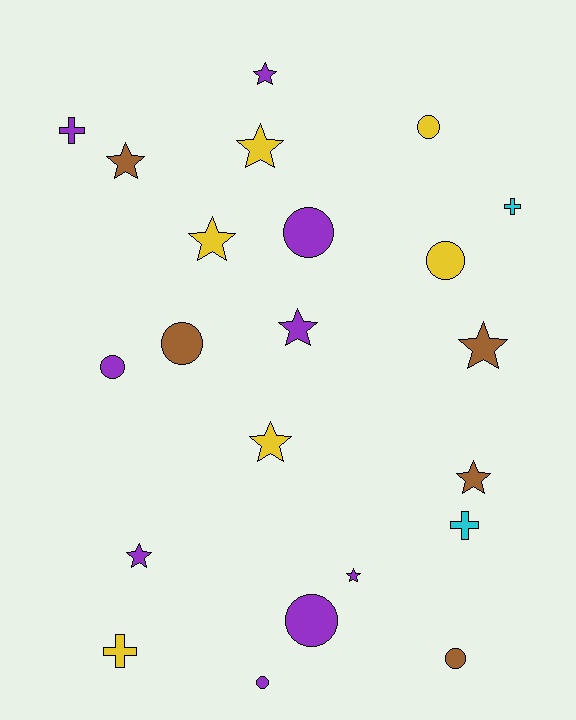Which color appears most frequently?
Purple, with 9 objects.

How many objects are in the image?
There are 22 objects.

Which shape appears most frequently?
Star, with 10 objects.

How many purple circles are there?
There are 4 purple circles.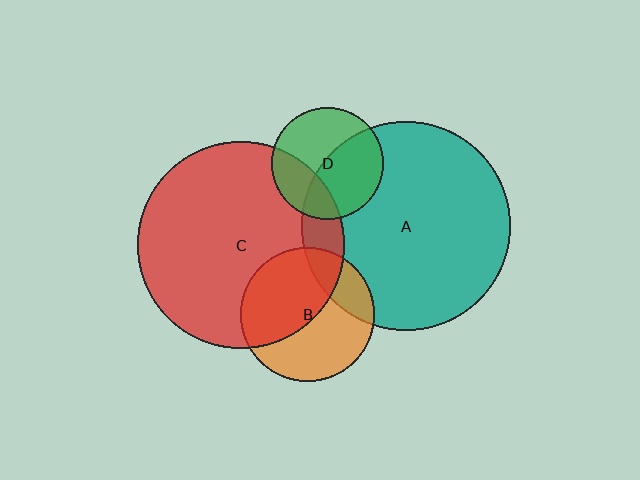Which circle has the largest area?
Circle A (teal).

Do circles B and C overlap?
Yes.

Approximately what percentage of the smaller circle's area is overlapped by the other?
Approximately 50%.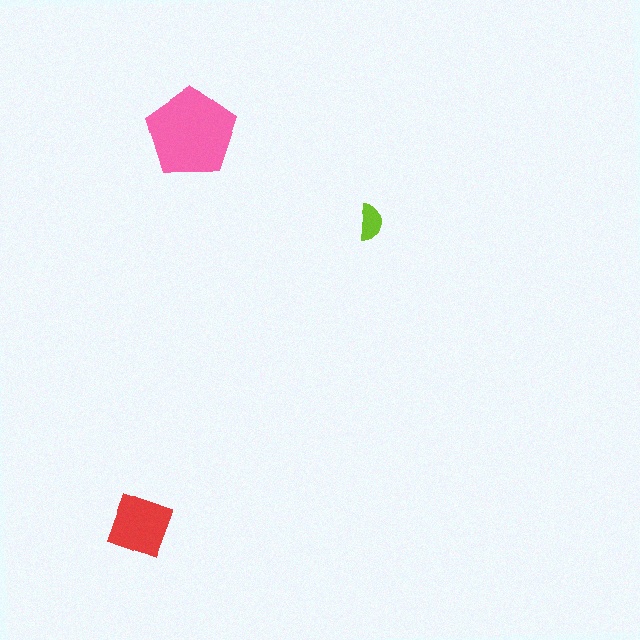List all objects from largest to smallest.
The pink pentagon, the red diamond, the lime semicircle.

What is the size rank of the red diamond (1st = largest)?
2nd.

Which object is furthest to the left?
The red diamond is leftmost.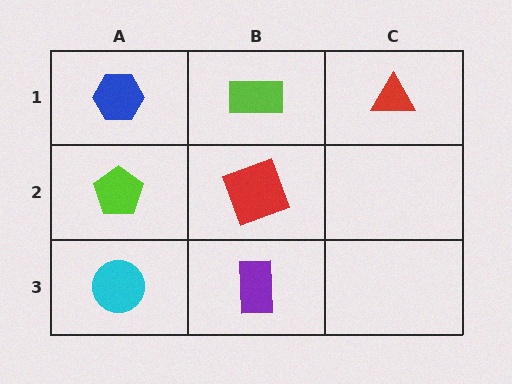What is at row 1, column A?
A blue hexagon.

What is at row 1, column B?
A lime rectangle.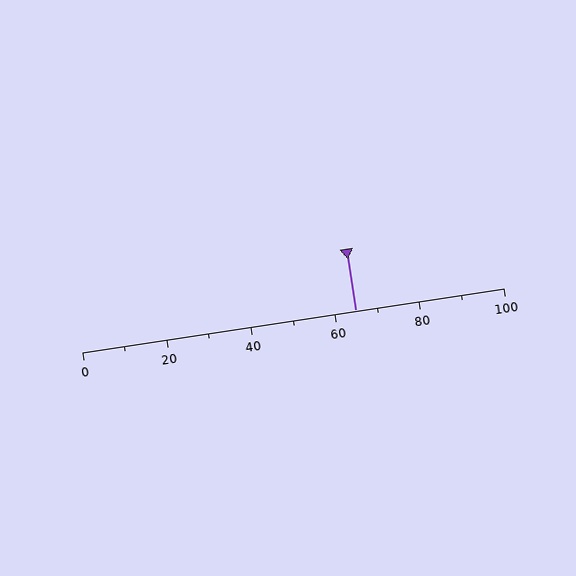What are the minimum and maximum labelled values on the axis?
The axis runs from 0 to 100.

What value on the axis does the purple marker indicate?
The marker indicates approximately 65.